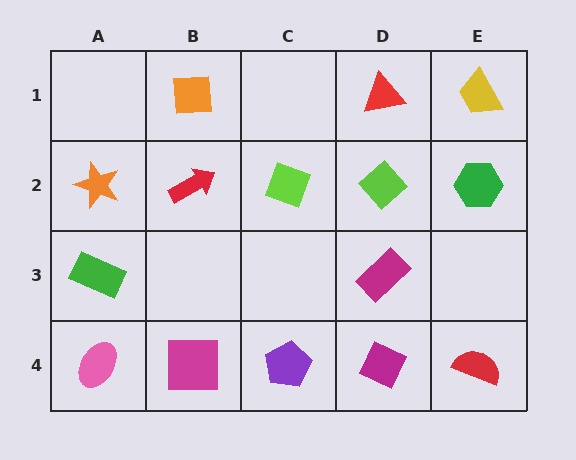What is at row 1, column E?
A yellow trapezoid.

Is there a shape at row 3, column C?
No, that cell is empty.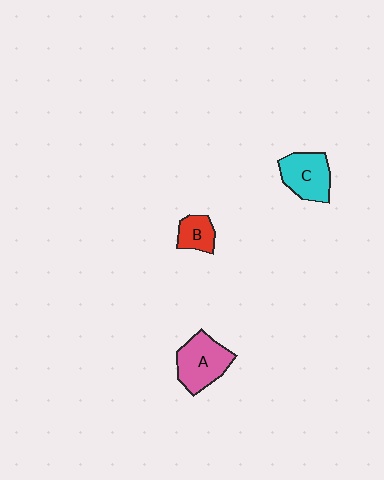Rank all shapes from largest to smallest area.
From largest to smallest: A (pink), C (cyan), B (red).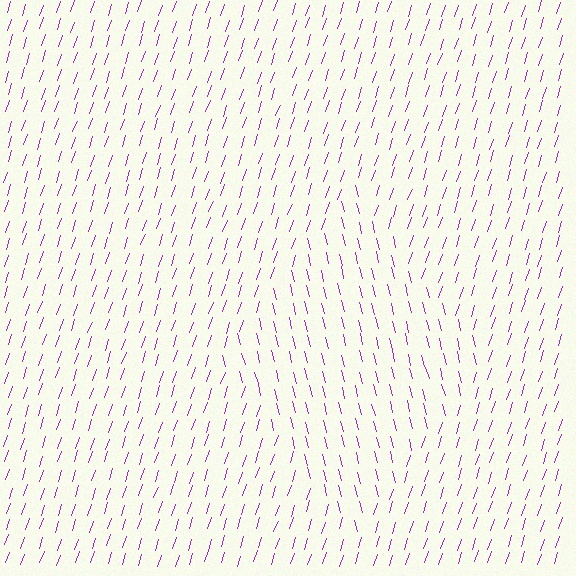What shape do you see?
I see a diamond.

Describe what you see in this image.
The image is filled with small purple line segments. A diamond region in the image has lines oriented differently from the surrounding lines, creating a visible texture boundary.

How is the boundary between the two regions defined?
The boundary is defined purely by a change in line orientation (approximately 33 degrees difference). All lines are the same color and thickness.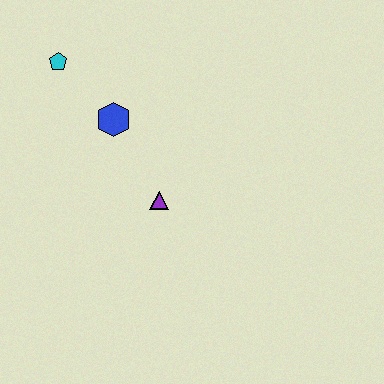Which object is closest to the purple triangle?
The blue hexagon is closest to the purple triangle.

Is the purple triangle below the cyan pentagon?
Yes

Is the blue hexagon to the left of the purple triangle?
Yes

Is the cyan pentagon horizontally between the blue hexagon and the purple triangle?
No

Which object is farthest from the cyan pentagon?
The purple triangle is farthest from the cyan pentagon.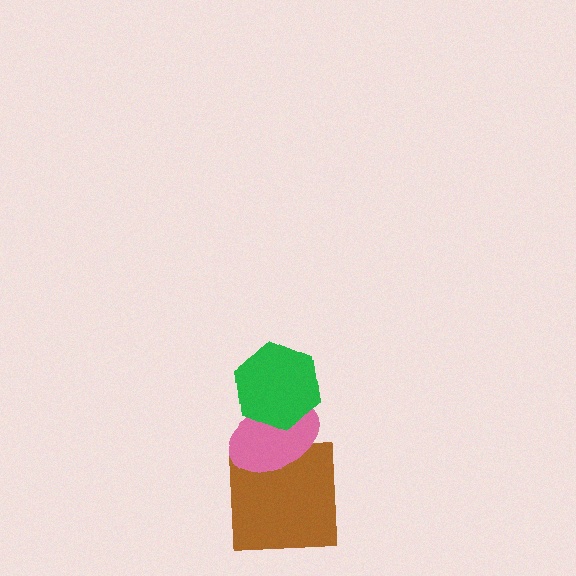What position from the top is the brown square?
The brown square is 3rd from the top.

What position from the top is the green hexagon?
The green hexagon is 1st from the top.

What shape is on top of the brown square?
The pink ellipse is on top of the brown square.